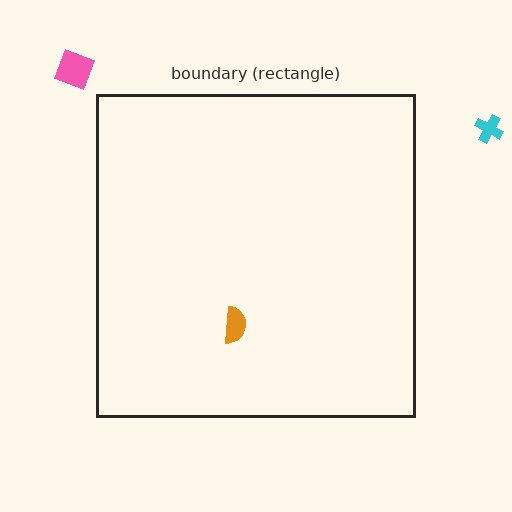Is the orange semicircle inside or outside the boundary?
Inside.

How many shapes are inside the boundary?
1 inside, 2 outside.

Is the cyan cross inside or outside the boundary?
Outside.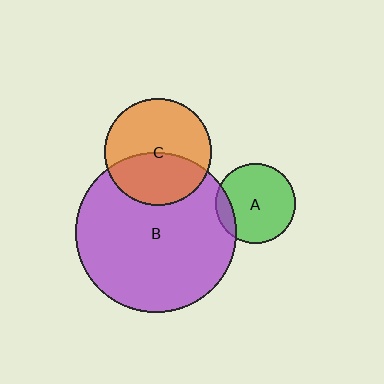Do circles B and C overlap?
Yes.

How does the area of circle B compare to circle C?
Approximately 2.2 times.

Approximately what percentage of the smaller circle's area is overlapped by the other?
Approximately 40%.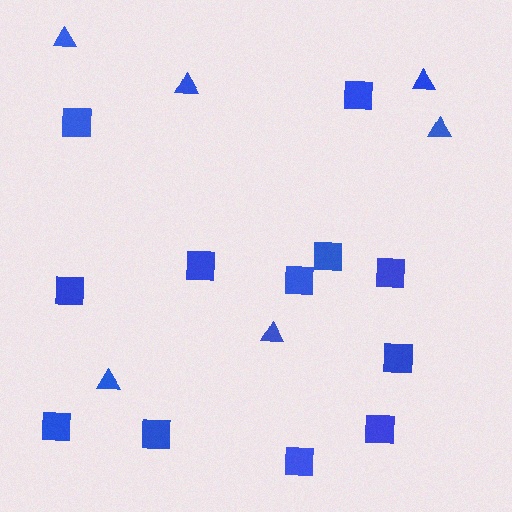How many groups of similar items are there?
There are 2 groups: one group of squares (12) and one group of triangles (6).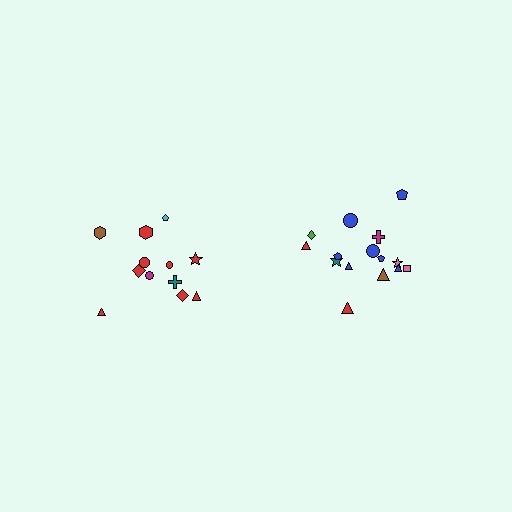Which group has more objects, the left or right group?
The right group.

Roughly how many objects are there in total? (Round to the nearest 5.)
Roughly 25 objects in total.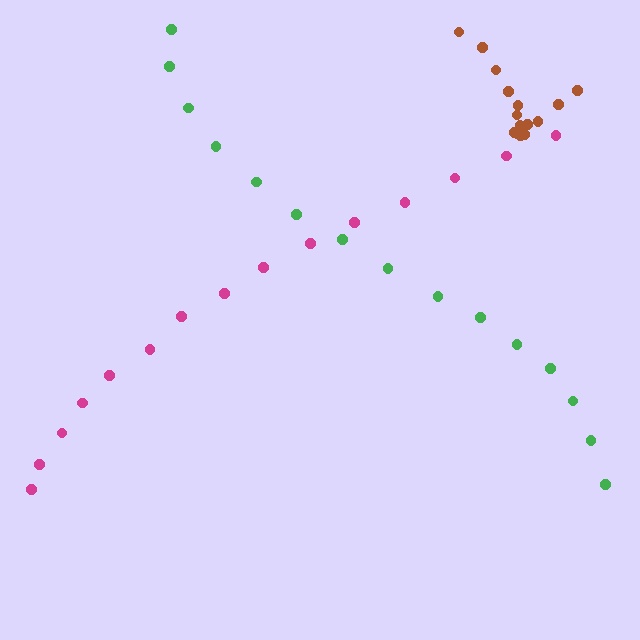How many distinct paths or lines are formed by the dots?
There are 3 distinct paths.